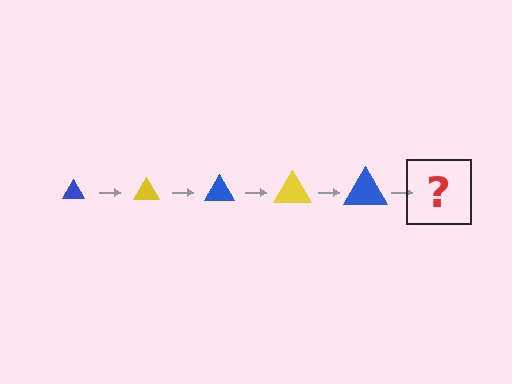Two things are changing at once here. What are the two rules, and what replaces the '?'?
The two rules are that the triangle grows larger each step and the color cycles through blue and yellow. The '?' should be a yellow triangle, larger than the previous one.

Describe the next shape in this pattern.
It should be a yellow triangle, larger than the previous one.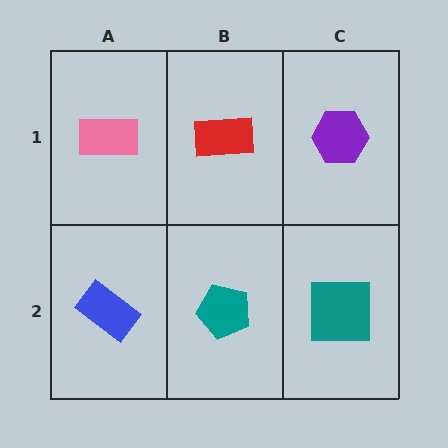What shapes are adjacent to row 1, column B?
A teal pentagon (row 2, column B), a pink rectangle (row 1, column A), a purple hexagon (row 1, column C).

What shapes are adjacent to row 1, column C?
A teal square (row 2, column C), a red rectangle (row 1, column B).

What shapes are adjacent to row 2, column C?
A purple hexagon (row 1, column C), a teal pentagon (row 2, column B).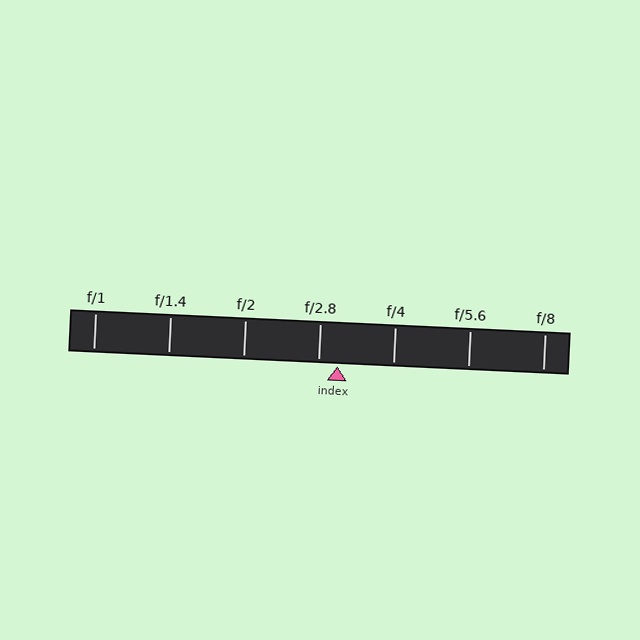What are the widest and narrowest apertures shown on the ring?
The widest aperture shown is f/1 and the narrowest is f/8.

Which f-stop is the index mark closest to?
The index mark is closest to f/2.8.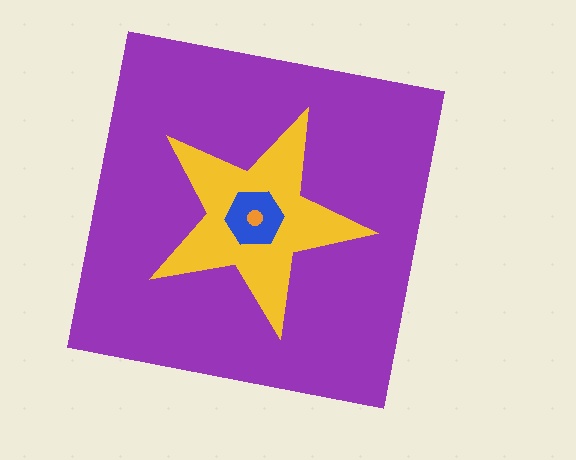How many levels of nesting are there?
4.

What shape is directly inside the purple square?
The yellow star.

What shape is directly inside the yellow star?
The blue hexagon.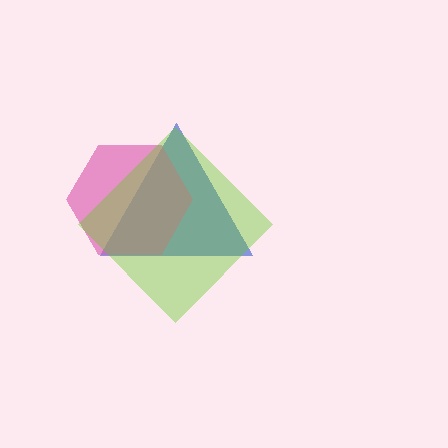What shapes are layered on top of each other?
The layered shapes are: a blue triangle, a pink hexagon, a lime diamond.